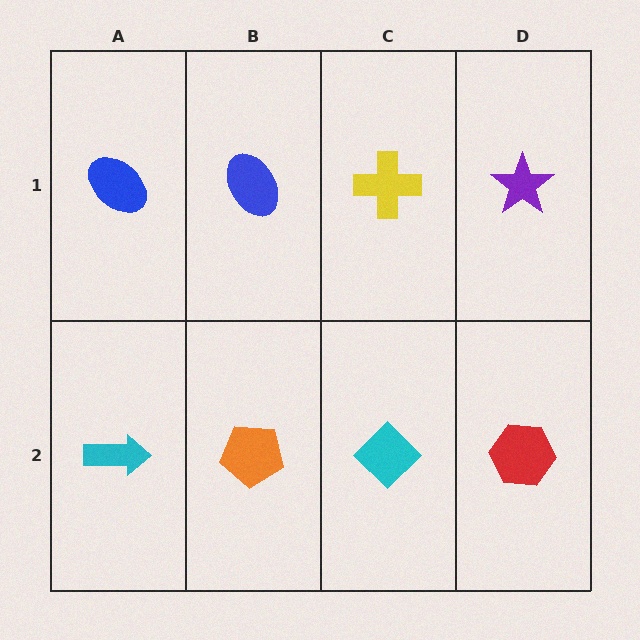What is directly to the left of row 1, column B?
A blue ellipse.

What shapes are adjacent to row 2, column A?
A blue ellipse (row 1, column A), an orange pentagon (row 2, column B).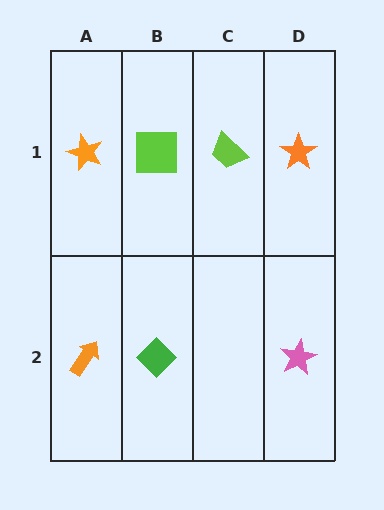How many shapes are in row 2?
3 shapes.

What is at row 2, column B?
A green diamond.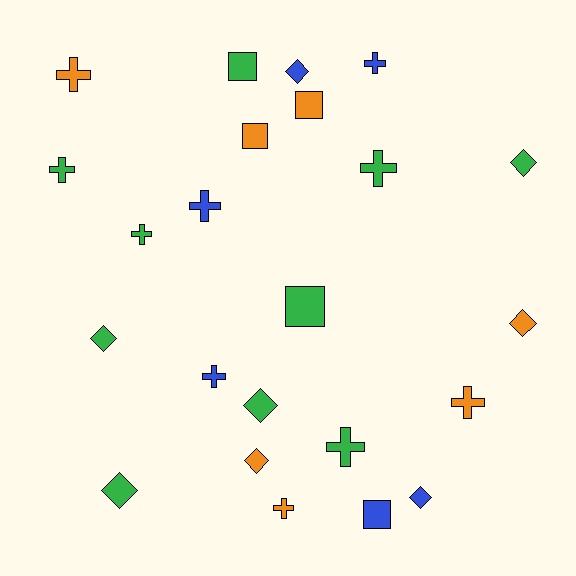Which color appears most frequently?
Green, with 10 objects.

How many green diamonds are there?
There are 4 green diamonds.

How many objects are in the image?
There are 23 objects.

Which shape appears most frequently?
Cross, with 10 objects.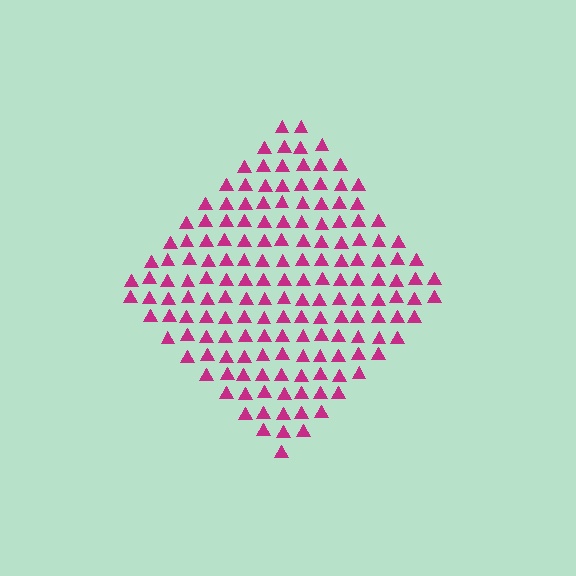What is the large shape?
The large shape is a diamond.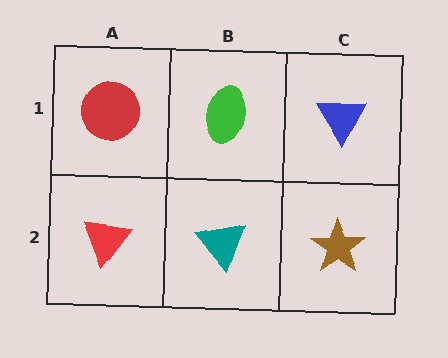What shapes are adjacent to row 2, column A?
A red circle (row 1, column A), a teal triangle (row 2, column B).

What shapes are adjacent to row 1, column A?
A red triangle (row 2, column A), a green ellipse (row 1, column B).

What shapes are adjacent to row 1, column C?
A brown star (row 2, column C), a green ellipse (row 1, column B).